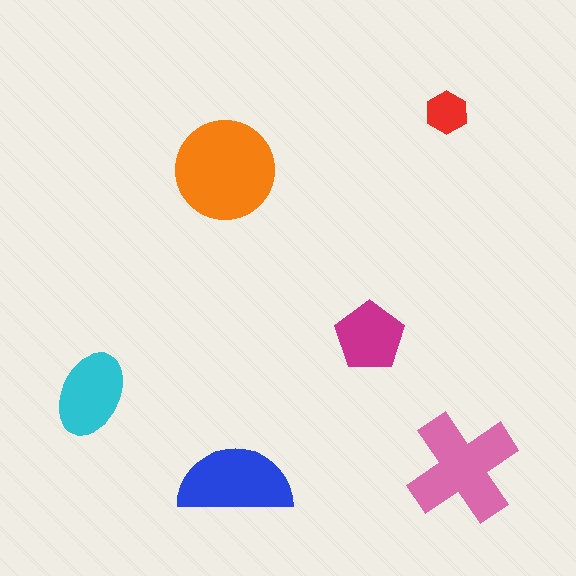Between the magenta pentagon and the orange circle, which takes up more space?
The orange circle.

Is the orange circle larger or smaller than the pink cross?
Larger.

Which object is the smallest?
The red hexagon.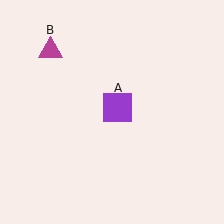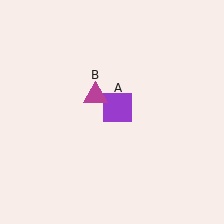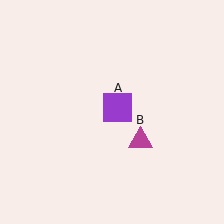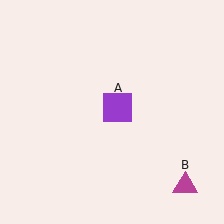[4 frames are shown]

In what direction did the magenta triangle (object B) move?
The magenta triangle (object B) moved down and to the right.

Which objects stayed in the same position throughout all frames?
Purple square (object A) remained stationary.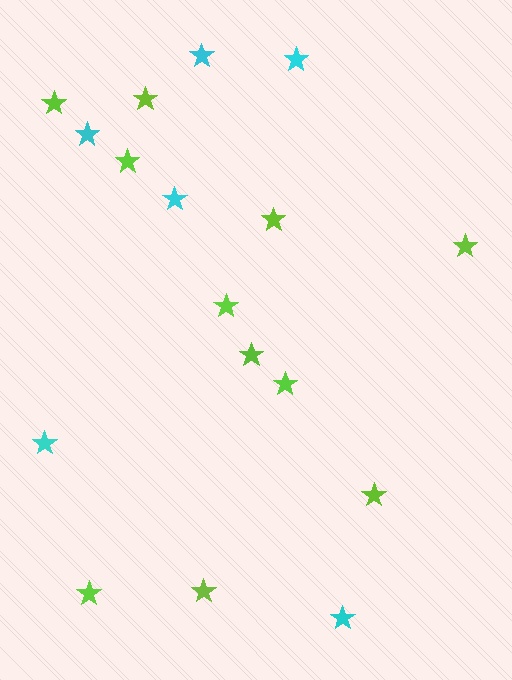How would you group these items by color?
There are 2 groups: one group of cyan stars (6) and one group of lime stars (11).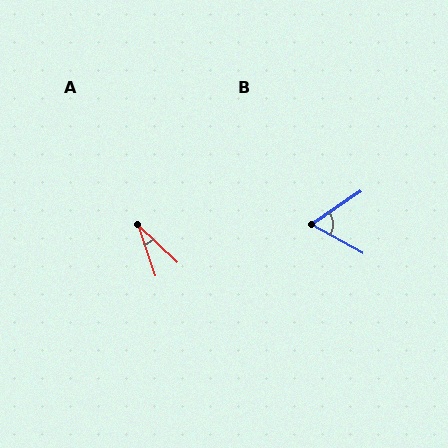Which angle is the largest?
B, at approximately 63 degrees.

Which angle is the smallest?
A, at approximately 28 degrees.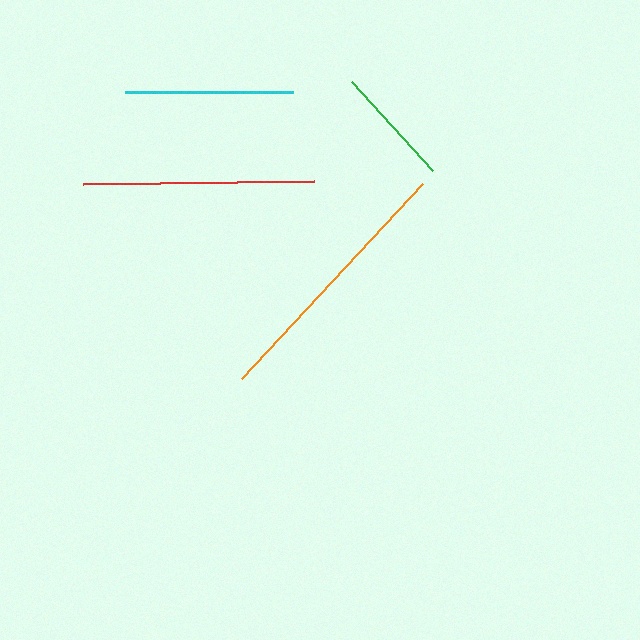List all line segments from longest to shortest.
From longest to shortest: orange, red, cyan, green.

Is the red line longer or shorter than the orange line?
The orange line is longer than the red line.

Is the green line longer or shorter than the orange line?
The orange line is longer than the green line.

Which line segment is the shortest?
The green line is the shortest at approximately 120 pixels.